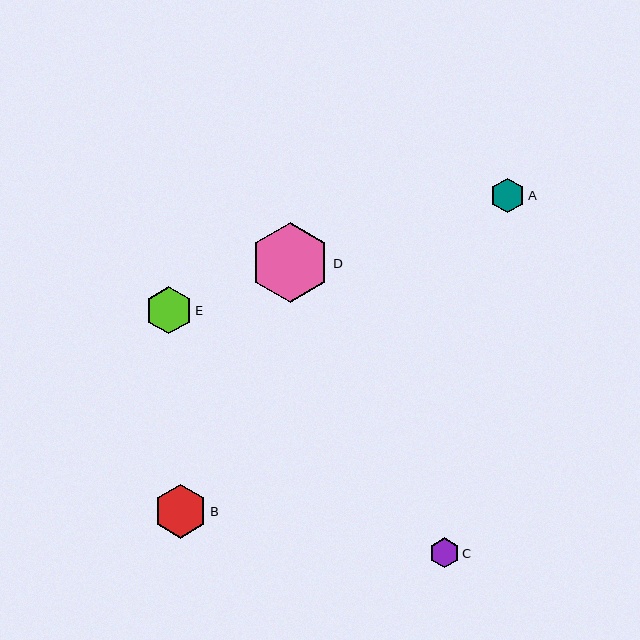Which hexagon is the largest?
Hexagon D is the largest with a size of approximately 80 pixels.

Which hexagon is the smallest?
Hexagon C is the smallest with a size of approximately 30 pixels.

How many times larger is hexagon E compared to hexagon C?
Hexagon E is approximately 1.6 times the size of hexagon C.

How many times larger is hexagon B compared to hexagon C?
Hexagon B is approximately 1.8 times the size of hexagon C.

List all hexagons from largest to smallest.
From largest to smallest: D, B, E, A, C.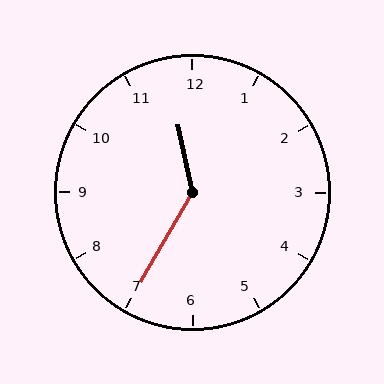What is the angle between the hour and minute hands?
Approximately 138 degrees.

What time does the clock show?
11:35.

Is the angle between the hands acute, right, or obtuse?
It is obtuse.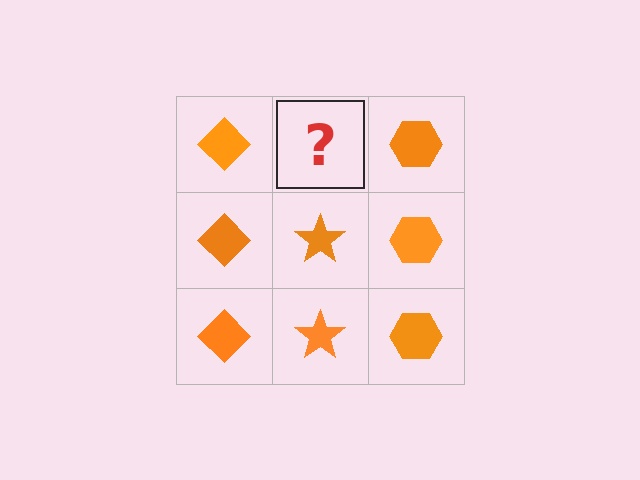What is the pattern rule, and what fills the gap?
The rule is that each column has a consistent shape. The gap should be filled with an orange star.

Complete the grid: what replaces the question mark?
The question mark should be replaced with an orange star.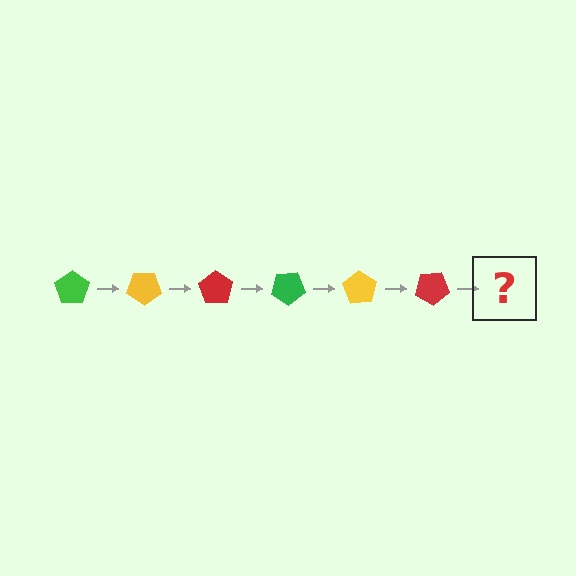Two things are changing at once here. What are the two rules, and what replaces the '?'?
The two rules are that it rotates 35 degrees each step and the color cycles through green, yellow, and red. The '?' should be a green pentagon, rotated 210 degrees from the start.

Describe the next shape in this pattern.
It should be a green pentagon, rotated 210 degrees from the start.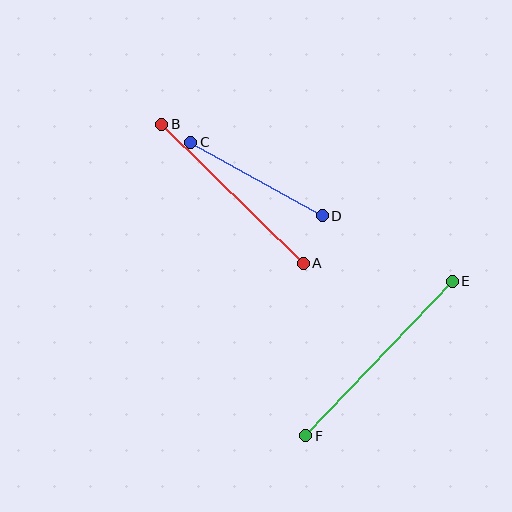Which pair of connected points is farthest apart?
Points E and F are farthest apart.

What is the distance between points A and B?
The distance is approximately 199 pixels.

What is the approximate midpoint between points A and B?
The midpoint is at approximately (232, 194) pixels.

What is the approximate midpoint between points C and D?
The midpoint is at approximately (257, 179) pixels.